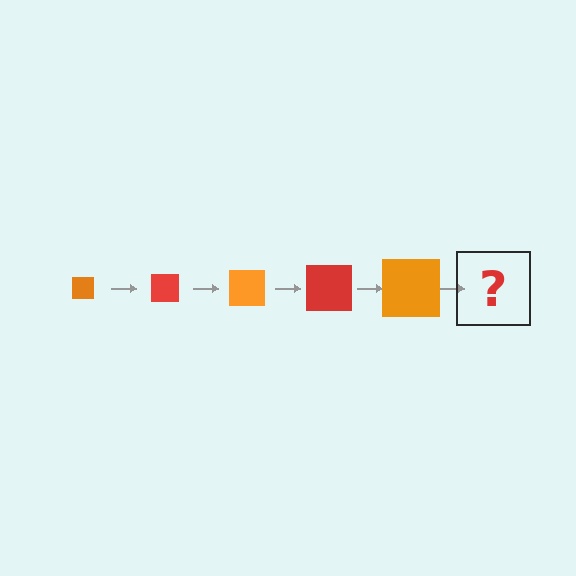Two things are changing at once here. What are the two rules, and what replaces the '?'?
The two rules are that the square grows larger each step and the color cycles through orange and red. The '?' should be a red square, larger than the previous one.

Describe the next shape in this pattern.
It should be a red square, larger than the previous one.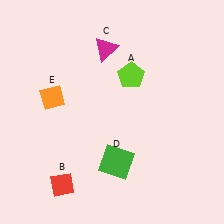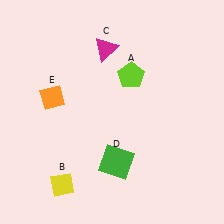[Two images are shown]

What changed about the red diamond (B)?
In Image 1, B is red. In Image 2, it changed to yellow.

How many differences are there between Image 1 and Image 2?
There is 1 difference between the two images.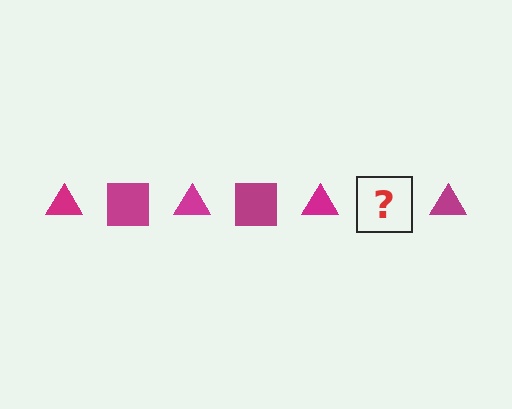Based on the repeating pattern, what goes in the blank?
The blank should be a magenta square.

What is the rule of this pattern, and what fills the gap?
The rule is that the pattern cycles through triangle, square shapes in magenta. The gap should be filled with a magenta square.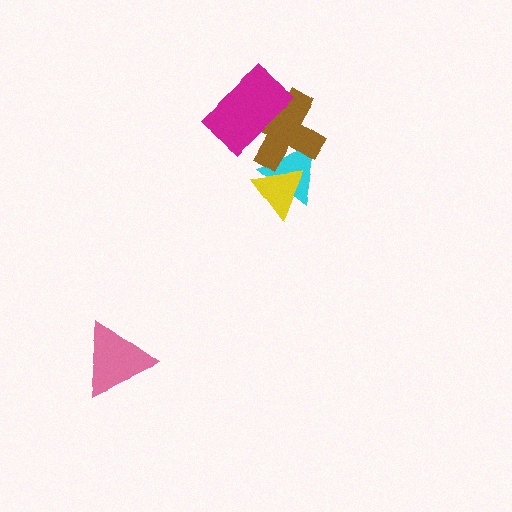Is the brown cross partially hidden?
Yes, it is partially covered by another shape.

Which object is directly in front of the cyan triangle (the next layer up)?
The brown cross is directly in front of the cyan triangle.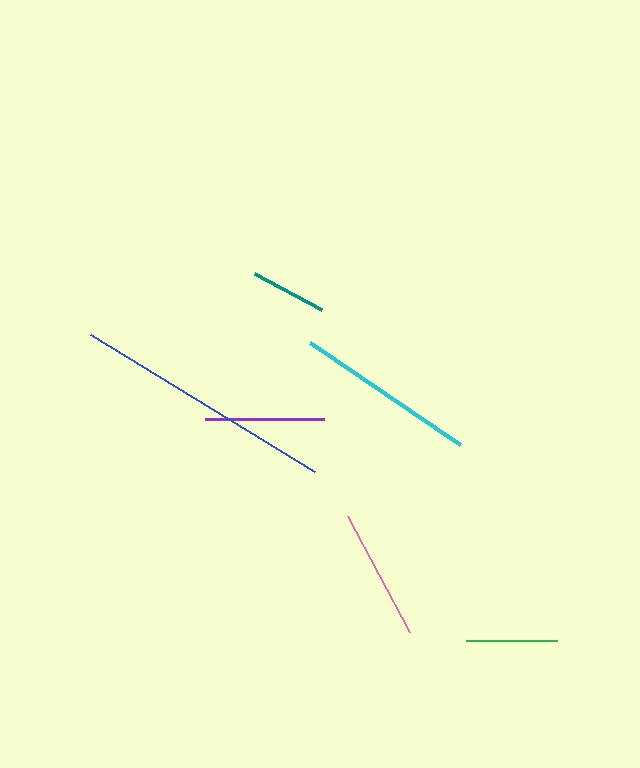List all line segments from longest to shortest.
From longest to shortest: blue, cyan, pink, purple, green, teal.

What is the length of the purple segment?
The purple segment is approximately 118 pixels long.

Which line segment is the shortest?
The teal line is the shortest at approximately 77 pixels.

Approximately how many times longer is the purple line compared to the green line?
The purple line is approximately 1.3 times the length of the green line.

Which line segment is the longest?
The blue line is the longest at approximately 262 pixels.